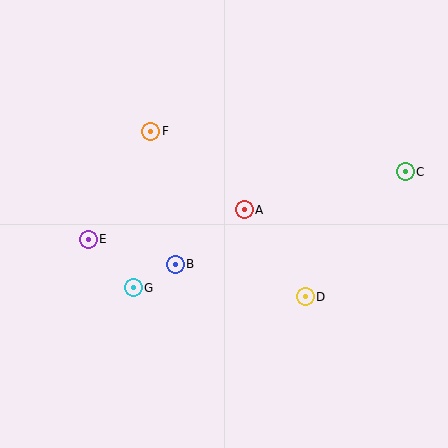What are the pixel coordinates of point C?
Point C is at (405, 172).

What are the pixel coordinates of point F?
Point F is at (151, 131).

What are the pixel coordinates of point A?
Point A is at (244, 210).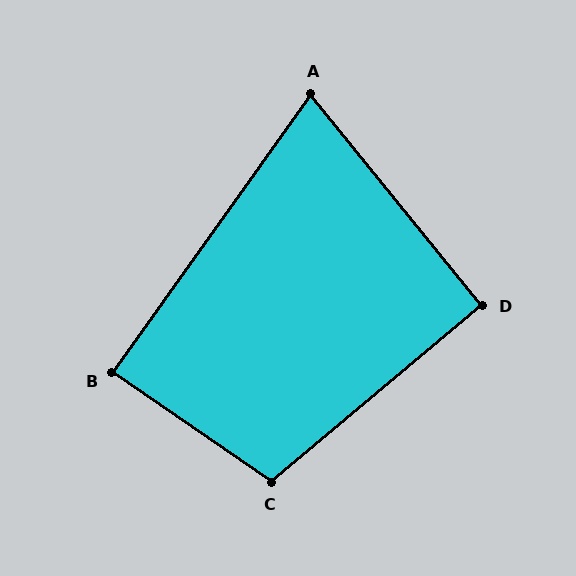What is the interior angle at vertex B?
Approximately 89 degrees (approximately right).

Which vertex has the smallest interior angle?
A, at approximately 75 degrees.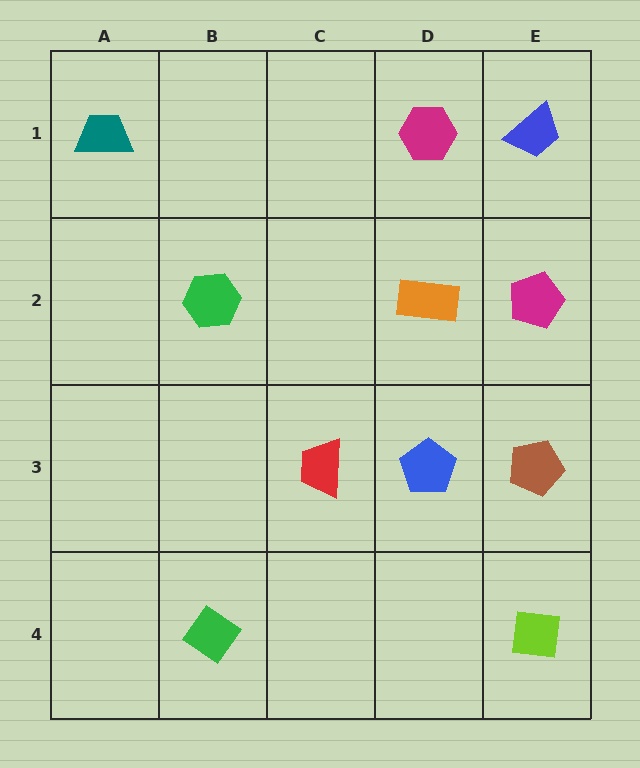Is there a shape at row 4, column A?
No, that cell is empty.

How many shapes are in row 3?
3 shapes.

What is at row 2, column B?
A green hexagon.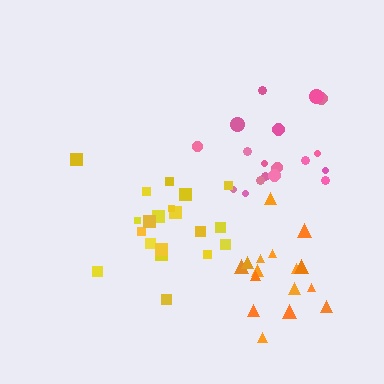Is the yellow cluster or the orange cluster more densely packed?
Orange.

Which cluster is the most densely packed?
Orange.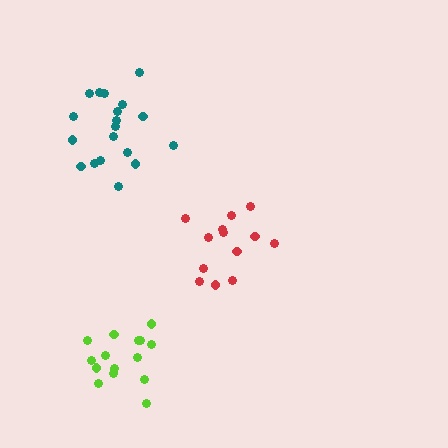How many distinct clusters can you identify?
There are 3 distinct clusters.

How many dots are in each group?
Group 1: 19 dots, Group 2: 13 dots, Group 3: 15 dots (47 total).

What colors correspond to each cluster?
The clusters are colored: teal, red, lime.